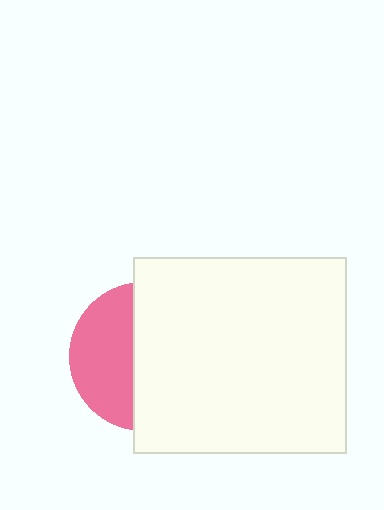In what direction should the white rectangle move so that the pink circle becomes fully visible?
The white rectangle should move right. That is the shortest direction to clear the overlap and leave the pink circle fully visible.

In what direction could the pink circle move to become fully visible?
The pink circle could move left. That would shift it out from behind the white rectangle entirely.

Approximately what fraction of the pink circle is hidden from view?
Roughly 59% of the pink circle is hidden behind the white rectangle.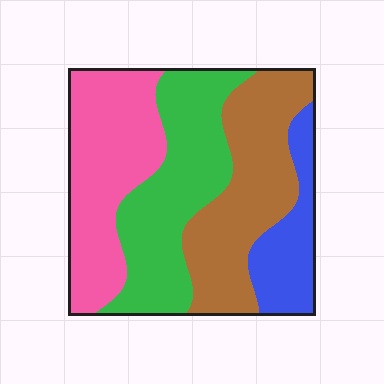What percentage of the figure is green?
Green covers about 30% of the figure.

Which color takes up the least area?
Blue, at roughly 15%.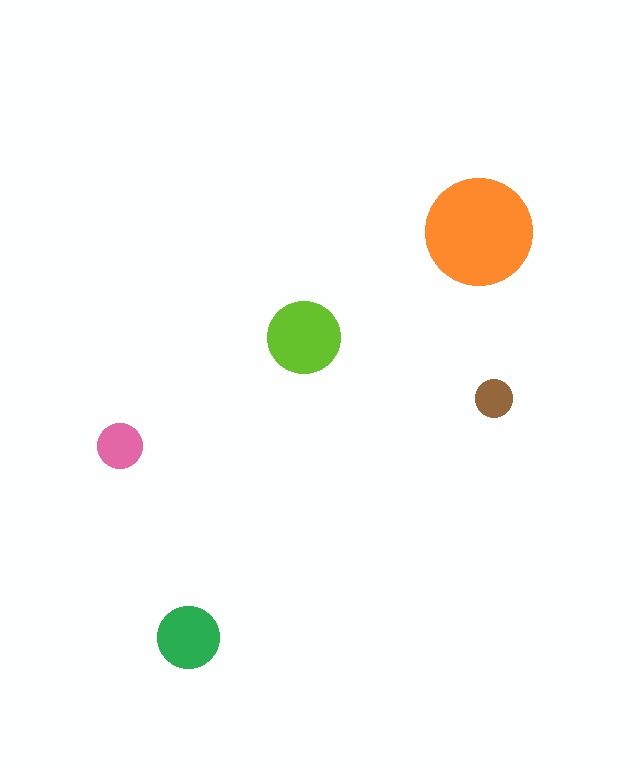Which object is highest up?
The orange circle is topmost.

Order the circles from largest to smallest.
the orange one, the lime one, the green one, the pink one, the brown one.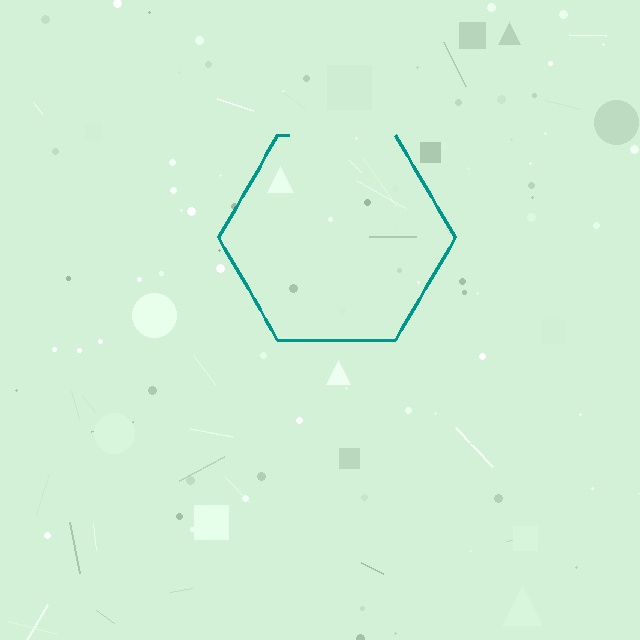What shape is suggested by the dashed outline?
The dashed outline suggests a hexagon.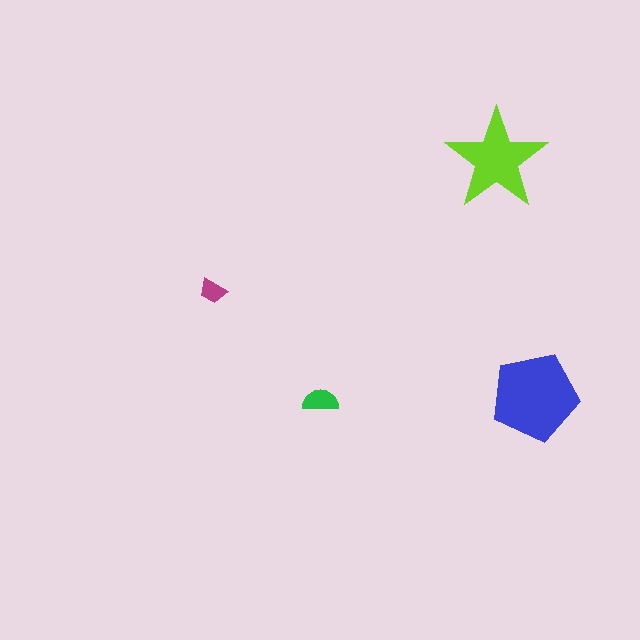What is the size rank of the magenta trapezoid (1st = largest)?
4th.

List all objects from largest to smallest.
The blue pentagon, the lime star, the green semicircle, the magenta trapezoid.